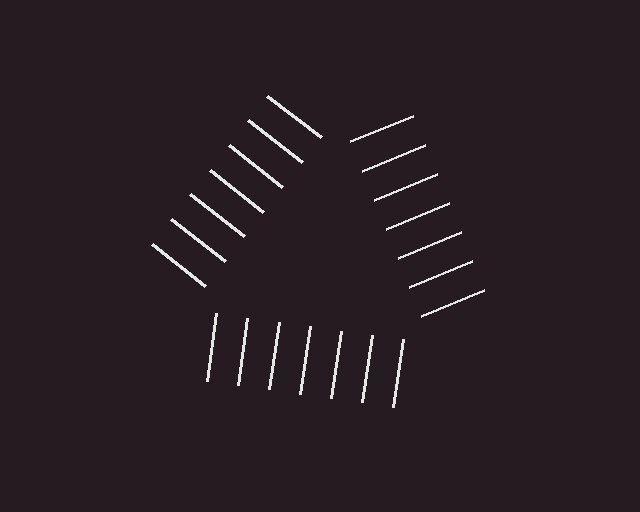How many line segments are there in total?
21 — 7 along each of the 3 edges.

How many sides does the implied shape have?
3 sides — the line-ends trace a triangle.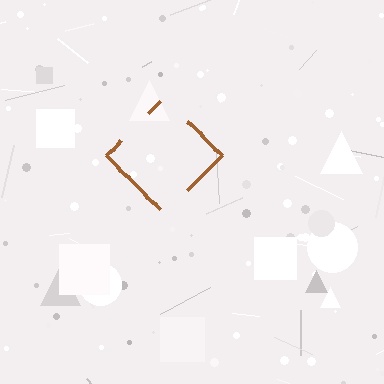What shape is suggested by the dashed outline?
The dashed outline suggests a diamond.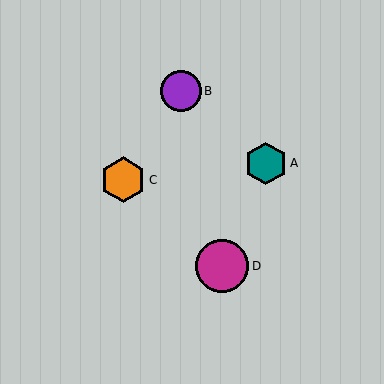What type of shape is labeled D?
Shape D is a magenta circle.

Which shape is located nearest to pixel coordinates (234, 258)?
The magenta circle (labeled D) at (222, 266) is nearest to that location.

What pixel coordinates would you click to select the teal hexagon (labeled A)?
Click at (266, 163) to select the teal hexagon A.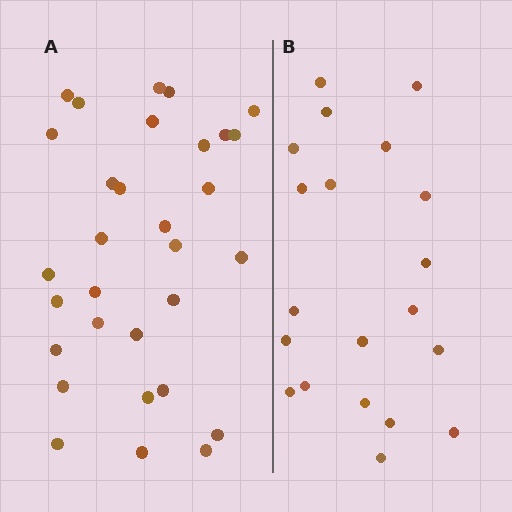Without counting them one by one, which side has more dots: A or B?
Region A (the left region) has more dots.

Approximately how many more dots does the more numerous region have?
Region A has roughly 12 or so more dots than region B.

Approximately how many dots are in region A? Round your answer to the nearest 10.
About 30 dots. (The exact count is 31, which rounds to 30.)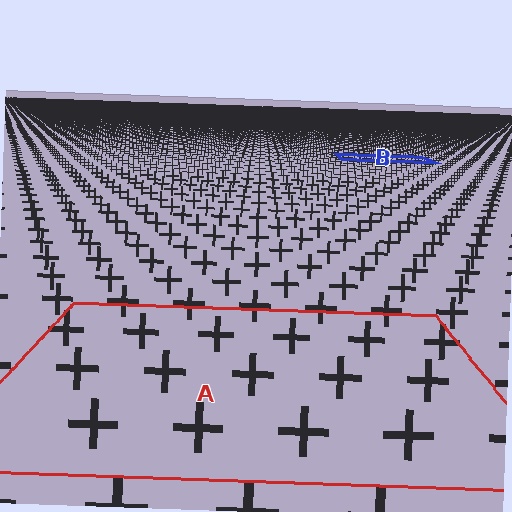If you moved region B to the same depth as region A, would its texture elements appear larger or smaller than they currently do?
They would appear larger. At a closer depth, the same texture elements are projected at a bigger on-screen size.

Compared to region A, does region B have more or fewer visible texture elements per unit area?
Region B has more texture elements per unit area — they are packed more densely because it is farther away.